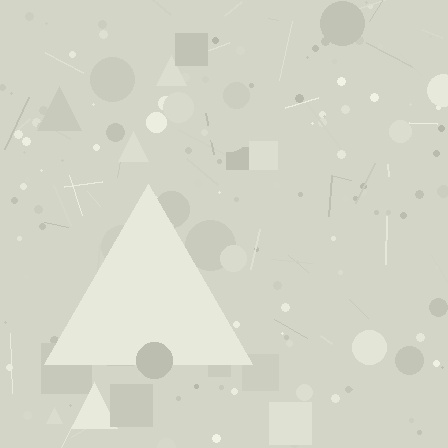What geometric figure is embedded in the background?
A triangle is embedded in the background.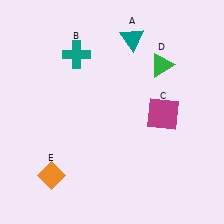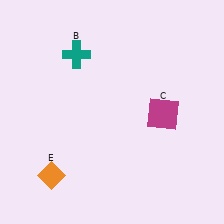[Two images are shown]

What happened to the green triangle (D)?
The green triangle (D) was removed in Image 2. It was in the top-right area of Image 1.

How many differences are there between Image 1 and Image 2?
There are 2 differences between the two images.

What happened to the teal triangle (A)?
The teal triangle (A) was removed in Image 2. It was in the top-right area of Image 1.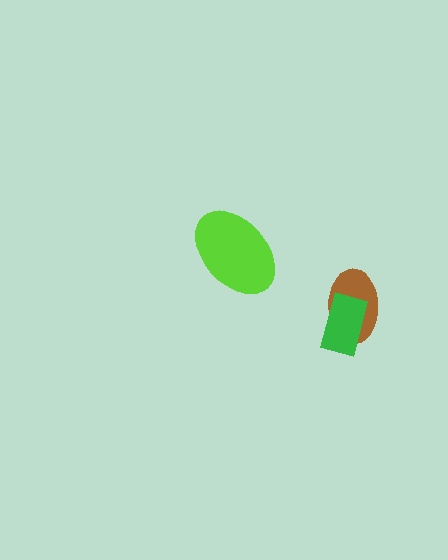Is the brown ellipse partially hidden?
Yes, it is partially covered by another shape.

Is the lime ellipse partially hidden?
No, no other shape covers it.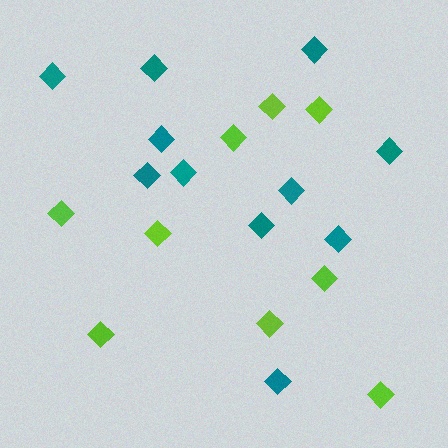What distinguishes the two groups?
There are 2 groups: one group of lime diamonds (9) and one group of teal diamonds (11).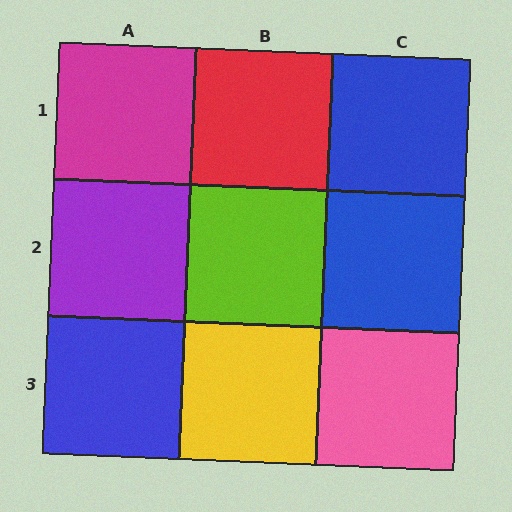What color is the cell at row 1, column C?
Blue.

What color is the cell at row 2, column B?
Lime.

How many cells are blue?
3 cells are blue.